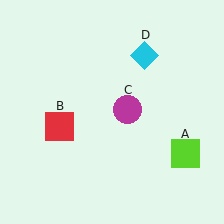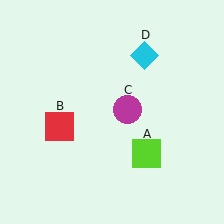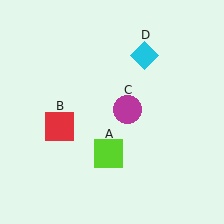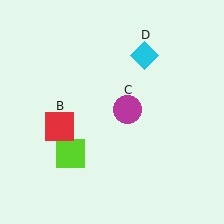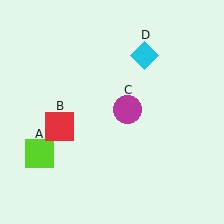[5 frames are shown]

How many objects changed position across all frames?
1 object changed position: lime square (object A).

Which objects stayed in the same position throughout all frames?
Red square (object B) and magenta circle (object C) and cyan diamond (object D) remained stationary.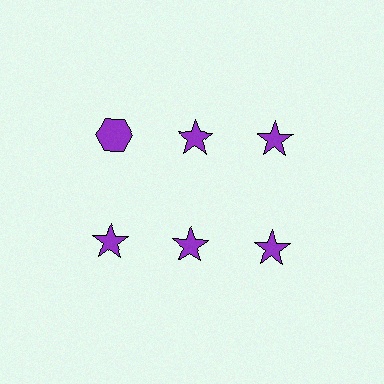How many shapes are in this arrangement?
There are 6 shapes arranged in a grid pattern.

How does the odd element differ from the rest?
It has a different shape: hexagon instead of star.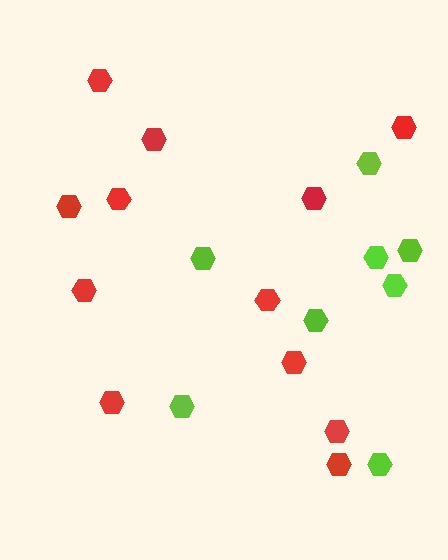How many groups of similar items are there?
There are 2 groups: one group of red hexagons (12) and one group of lime hexagons (8).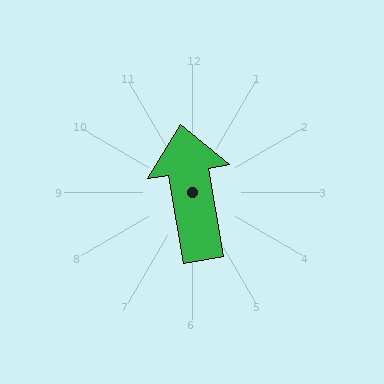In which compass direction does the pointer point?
North.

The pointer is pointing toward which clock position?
Roughly 12 o'clock.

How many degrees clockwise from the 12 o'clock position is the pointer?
Approximately 350 degrees.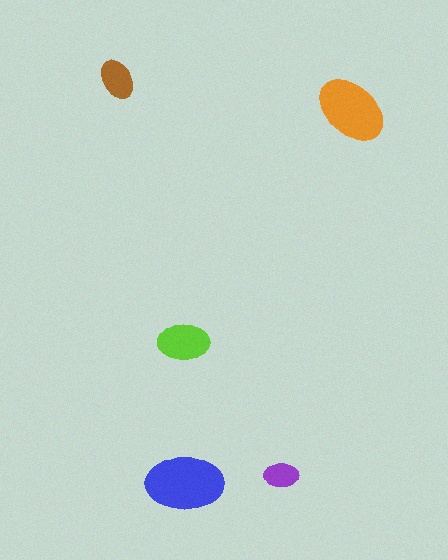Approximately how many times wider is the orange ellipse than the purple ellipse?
About 2 times wider.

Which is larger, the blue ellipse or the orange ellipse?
The blue one.